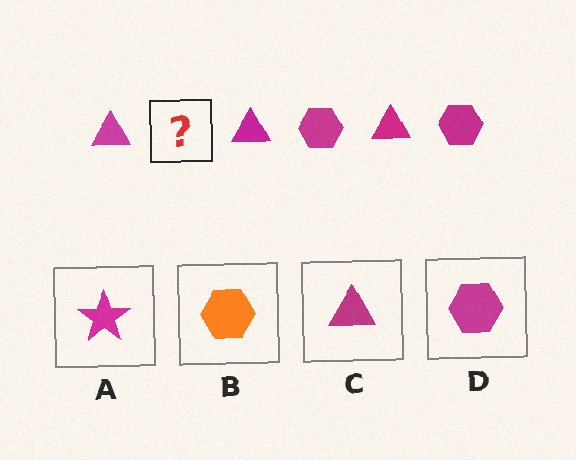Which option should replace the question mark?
Option D.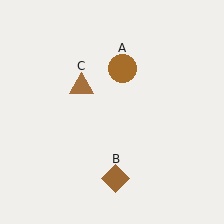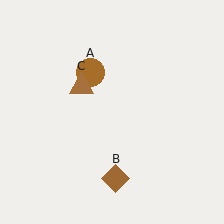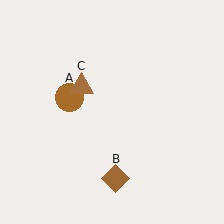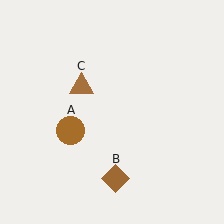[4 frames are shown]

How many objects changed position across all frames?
1 object changed position: brown circle (object A).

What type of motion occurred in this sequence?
The brown circle (object A) rotated counterclockwise around the center of the scene.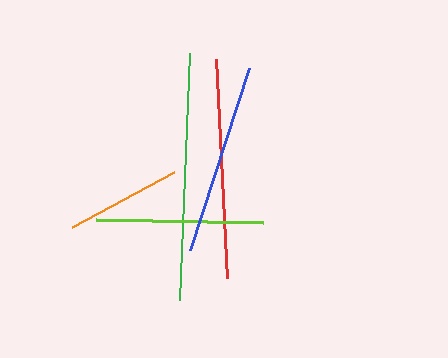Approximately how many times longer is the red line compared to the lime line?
The red line is approximately 1.3 times the length of the lime line.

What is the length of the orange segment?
The orange segment is approximately 116 pixels long.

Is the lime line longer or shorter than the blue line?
The blue line is longer than the lime line.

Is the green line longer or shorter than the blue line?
The green line is longer than the blue line.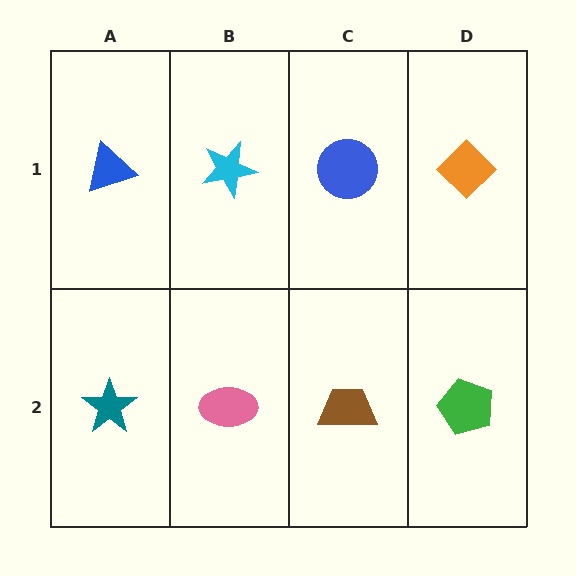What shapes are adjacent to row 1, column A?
A teal star (row 2, column A), a cyan star (row 1, column B).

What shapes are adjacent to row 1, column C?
A brown trapezoid (row 2, column C), a cyan star (row 1, column B), an orange diamond (row 1, column D).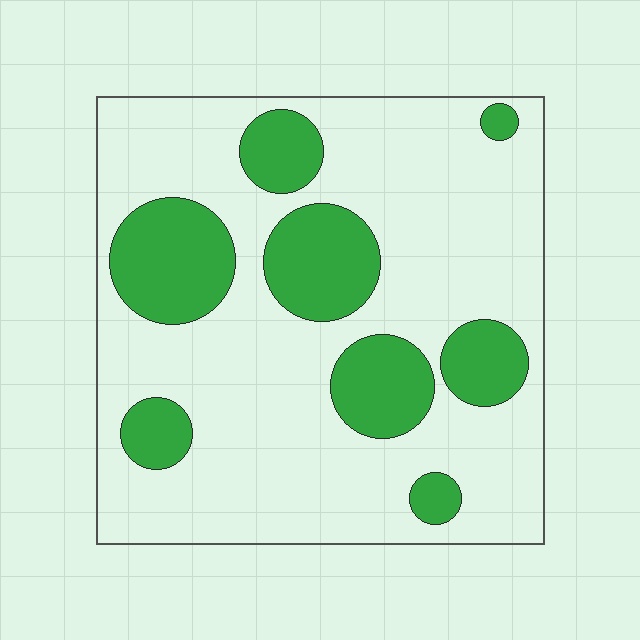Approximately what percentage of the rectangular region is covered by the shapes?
Approximately 25%.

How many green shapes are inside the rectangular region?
8.